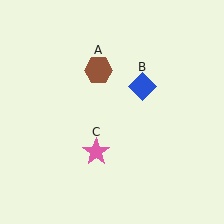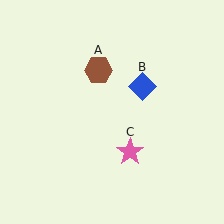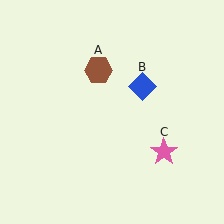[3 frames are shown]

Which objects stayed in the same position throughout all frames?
Brown hexagon (object A) and blue diamond (object B) remained stationary.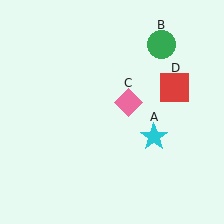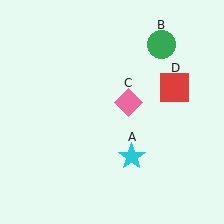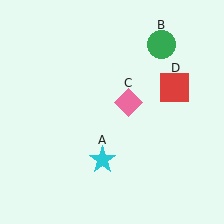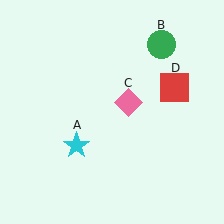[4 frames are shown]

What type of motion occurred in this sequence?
The cyan star (object A) rotated clockwise around the center of the scene.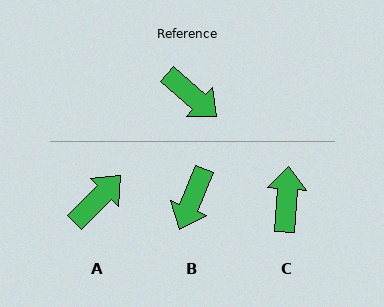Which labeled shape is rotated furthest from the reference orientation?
C, about 127 degrees away.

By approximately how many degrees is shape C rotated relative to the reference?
Approximately 127 degrees counter-clockwise.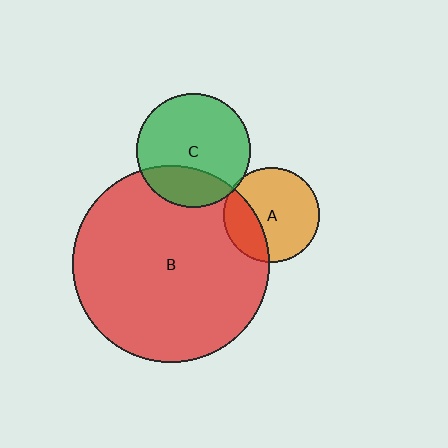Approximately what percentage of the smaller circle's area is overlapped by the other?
Approximately 30%.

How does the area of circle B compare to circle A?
Approximately 4.2 times.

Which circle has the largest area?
Circle B (red).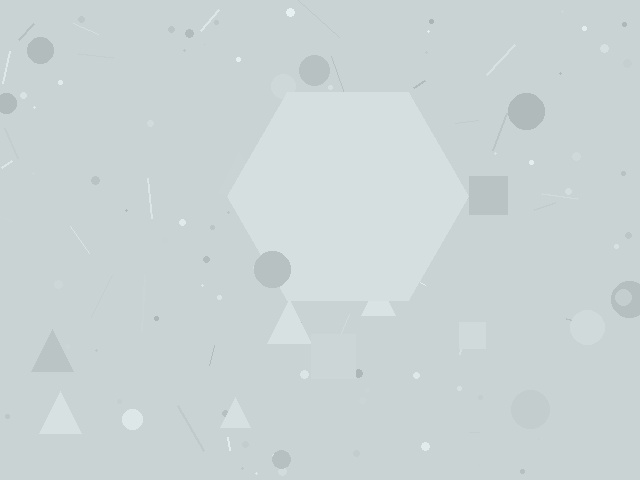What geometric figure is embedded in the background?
A hexagon is embedded in the background.